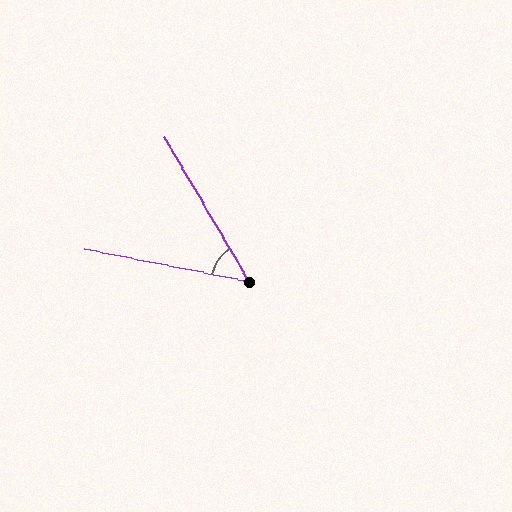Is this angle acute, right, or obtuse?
It is acute.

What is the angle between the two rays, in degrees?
Approximately 49 degrees.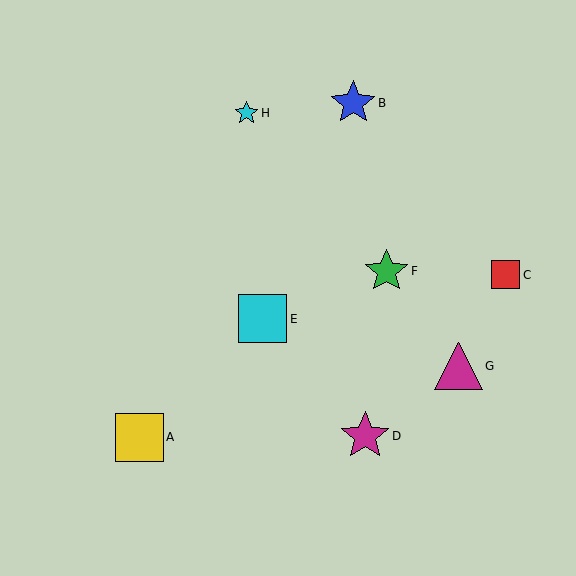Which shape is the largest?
The magenta star (labeled D) is the largest.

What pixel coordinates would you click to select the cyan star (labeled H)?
Click at (246, 113) to select the cyan star H.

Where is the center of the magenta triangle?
The center of the magenta triangle is at (458, 366).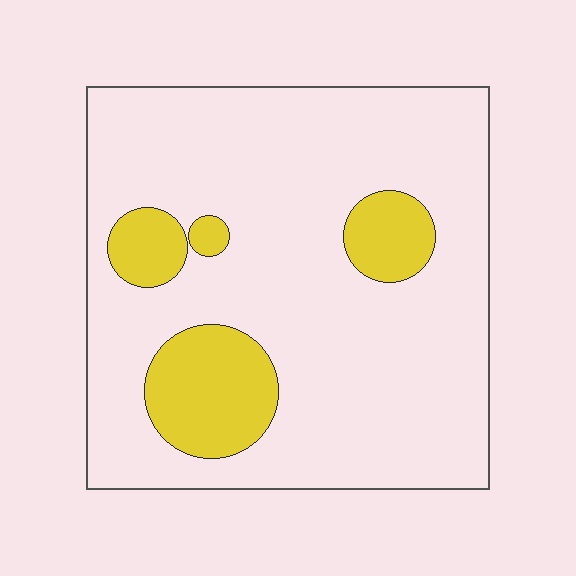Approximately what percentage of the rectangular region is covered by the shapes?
Approximately 15%.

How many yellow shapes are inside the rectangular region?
4.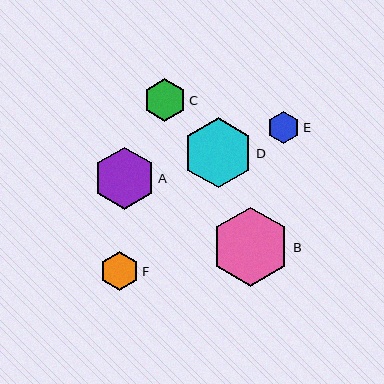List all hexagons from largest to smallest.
From largest to smallest: B, D, A, C, F, E.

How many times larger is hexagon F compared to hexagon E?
Hexagon F is approximately 1.2 times the size of hexagon E.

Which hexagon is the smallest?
Hexagon E is the smallest with a size of approximately 32 pixels.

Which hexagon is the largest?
Hexagon B is the largest with a size of approximately 79 pixels.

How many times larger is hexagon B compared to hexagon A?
Hexagon B is approximately 1.3 times the size of hexagon A.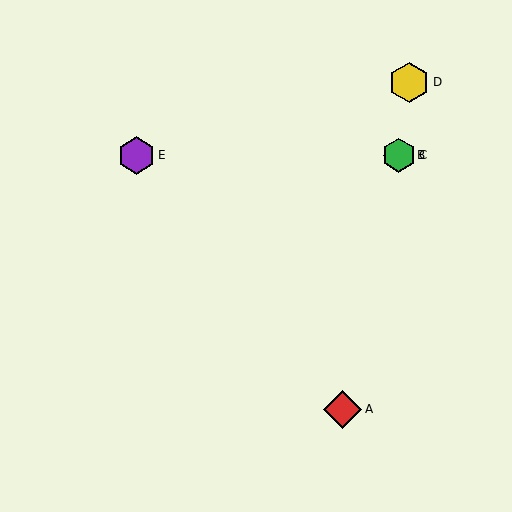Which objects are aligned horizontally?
Objects B, C, E are aligned horizontally.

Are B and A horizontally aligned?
No, B is at y≈155 and A is at y≈409.